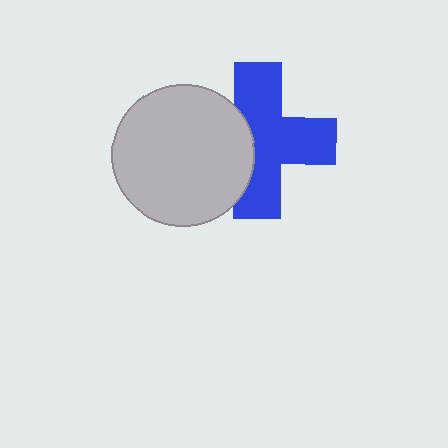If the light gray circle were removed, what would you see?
You would see the complete blue cross.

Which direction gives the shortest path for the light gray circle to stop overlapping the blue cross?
Moving left gives the shortest separation.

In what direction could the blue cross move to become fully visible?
The blue cross could move right. That would shift it out from behind the light gray circle entirely.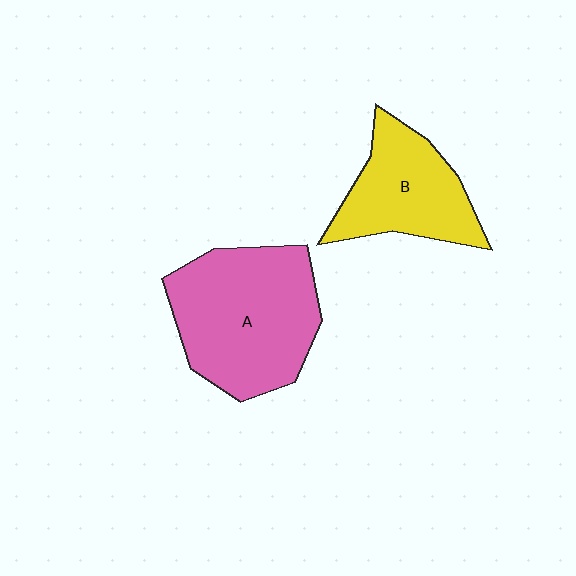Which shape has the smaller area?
Shape B (yellow).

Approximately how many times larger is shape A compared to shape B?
Approximately 1.5 times.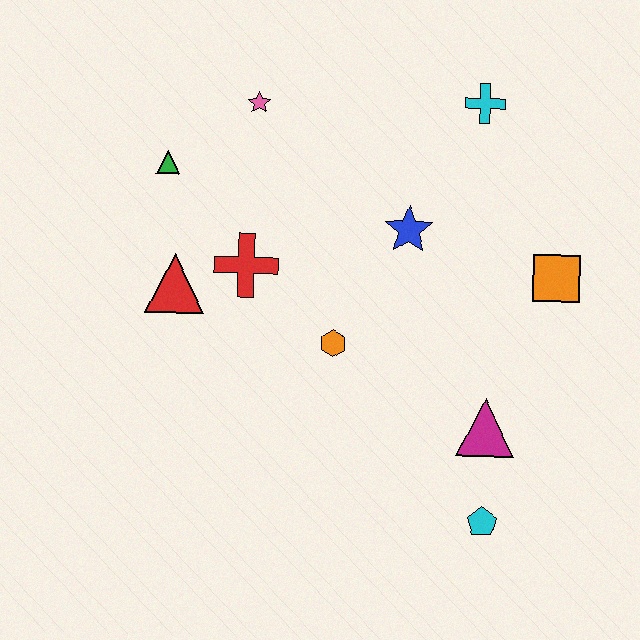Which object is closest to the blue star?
The orange hexagon is closest to the blue star.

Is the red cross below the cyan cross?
Yes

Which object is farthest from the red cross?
The cyan pentagon is farthest from the red cross.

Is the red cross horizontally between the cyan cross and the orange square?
No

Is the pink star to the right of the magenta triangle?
No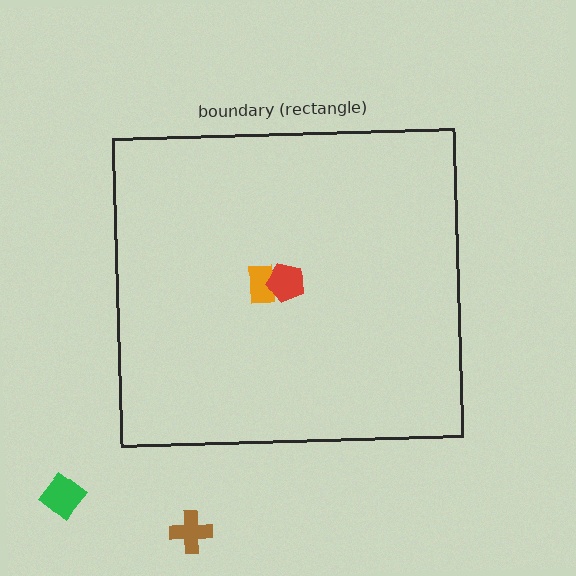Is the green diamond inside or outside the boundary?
Outside.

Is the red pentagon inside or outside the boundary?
Inside.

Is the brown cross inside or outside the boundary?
Outside.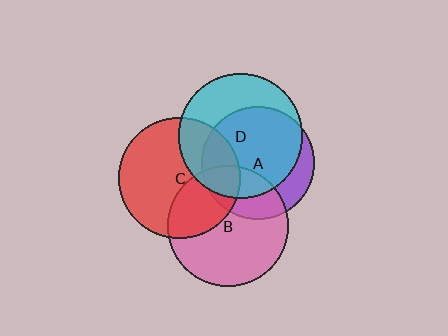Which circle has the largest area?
Circle D (cyan).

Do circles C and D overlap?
Yes.